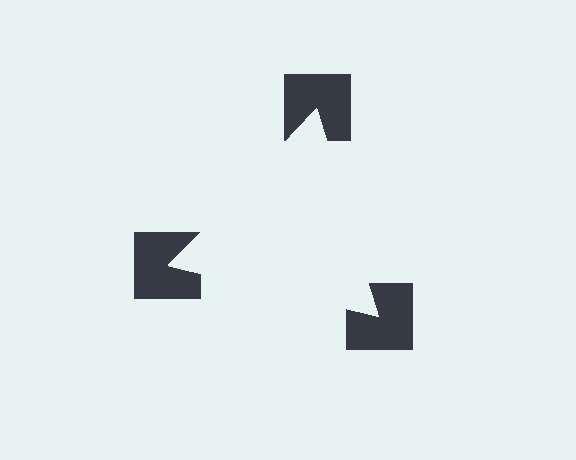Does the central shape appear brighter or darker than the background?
It typically appears slightly brighter than the background, even though no actual brightness change is drawn.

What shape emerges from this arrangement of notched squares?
An illusory triangle — its edges are inferred from the aligned wedge cuts in the notched squares, not physically drawn.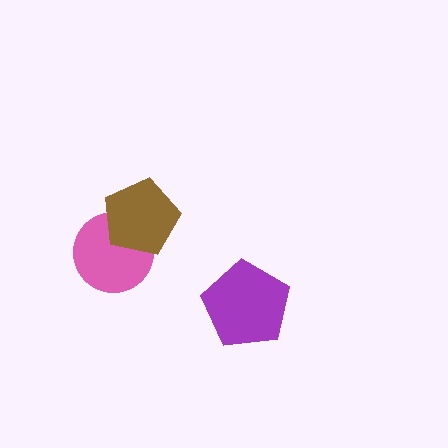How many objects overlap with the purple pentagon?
0 objects overlap with the purple pentagon.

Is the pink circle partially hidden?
Yes, it is partially covered by another shape.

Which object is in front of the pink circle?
The brown pentagon is in front of the pink circle.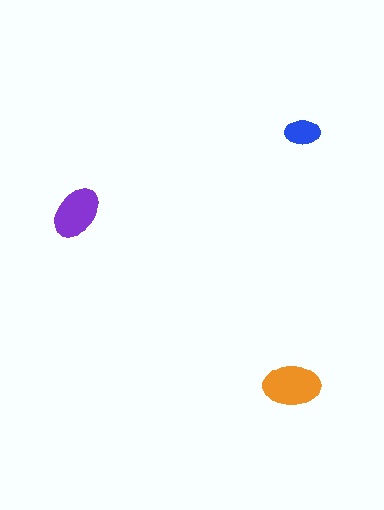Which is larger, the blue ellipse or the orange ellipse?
The orange one.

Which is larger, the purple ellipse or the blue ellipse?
The purple one.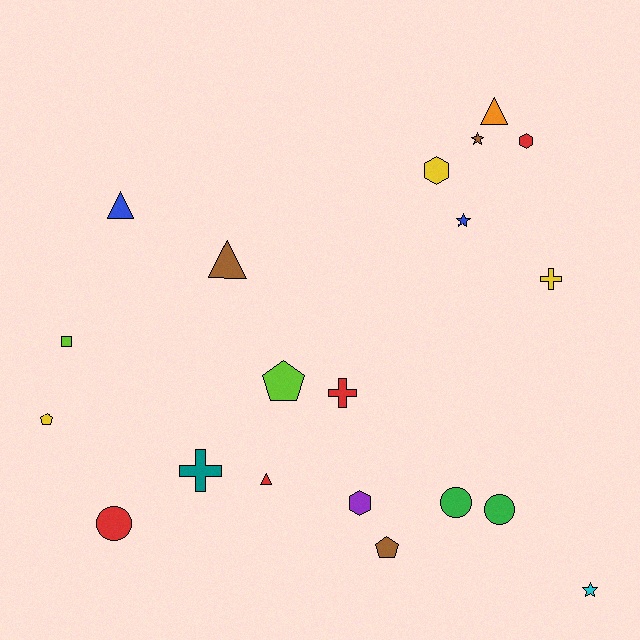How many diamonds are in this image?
There are no diamonds.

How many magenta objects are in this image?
There are no magenta objects.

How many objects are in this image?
There are 20 objects.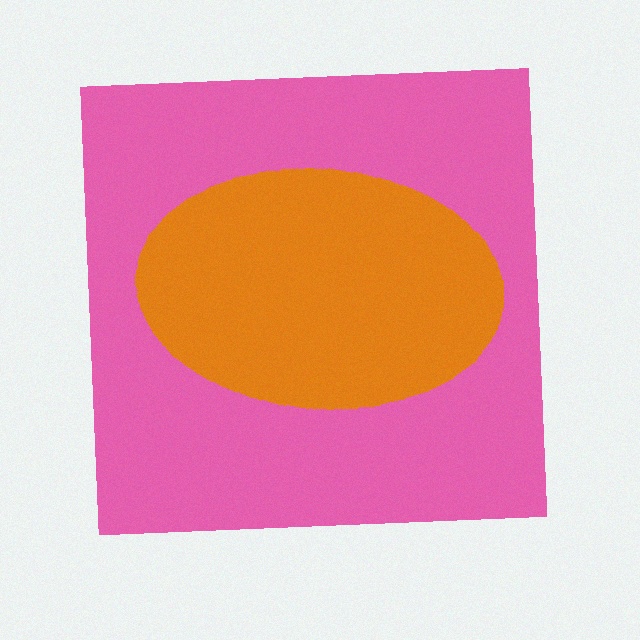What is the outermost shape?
The pink square.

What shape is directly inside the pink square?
The orange ellipse.